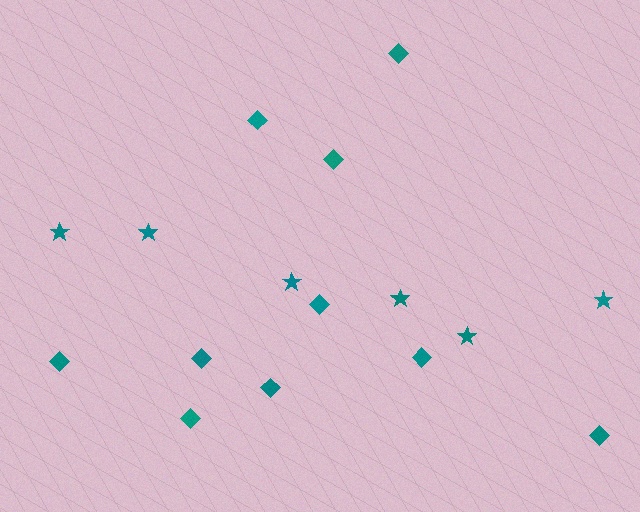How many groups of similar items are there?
There are 2 groups: one group of diamonds (10) and one group of stars (6).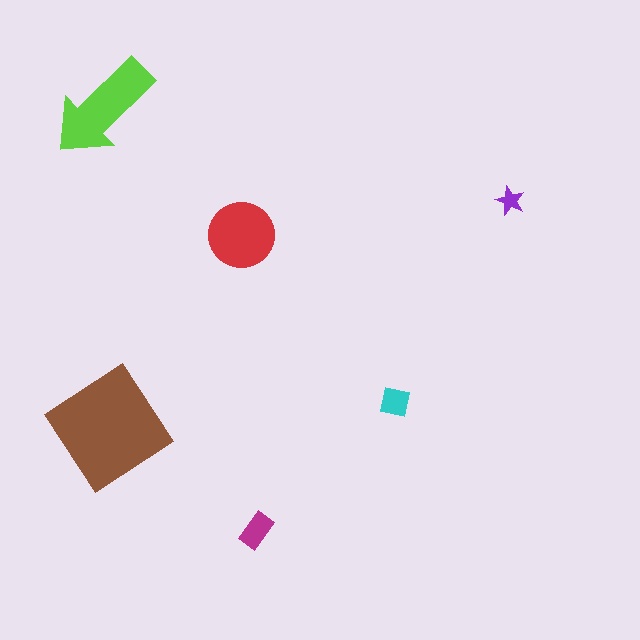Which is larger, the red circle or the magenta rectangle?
The red circle.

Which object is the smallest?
The purple star.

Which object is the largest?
The brown diamond.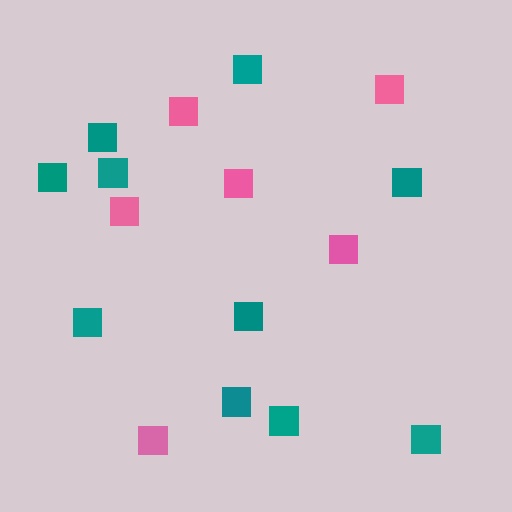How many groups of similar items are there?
There are 2 groups: one group of pink squares (6) and one group of teal squares (10).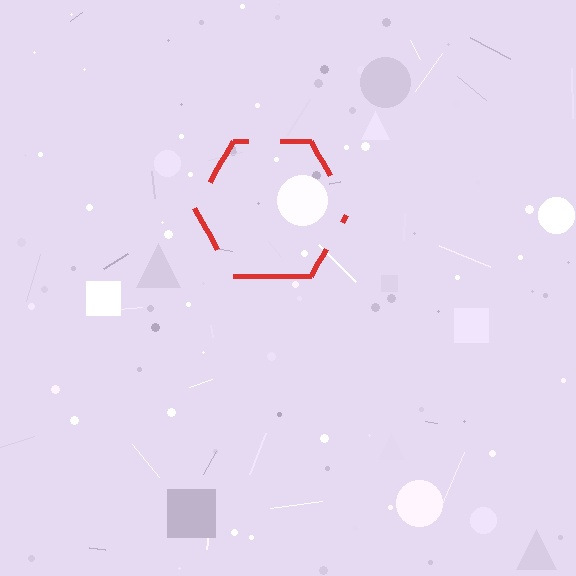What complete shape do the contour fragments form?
The contour fragments form a hexagon.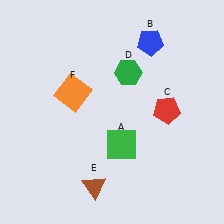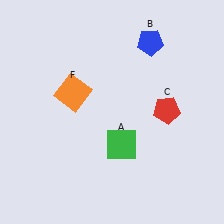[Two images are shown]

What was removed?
The green hexagon (D), the brown triangle (E) were removed in Image 2.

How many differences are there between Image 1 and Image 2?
There are 2 differences between the two images.